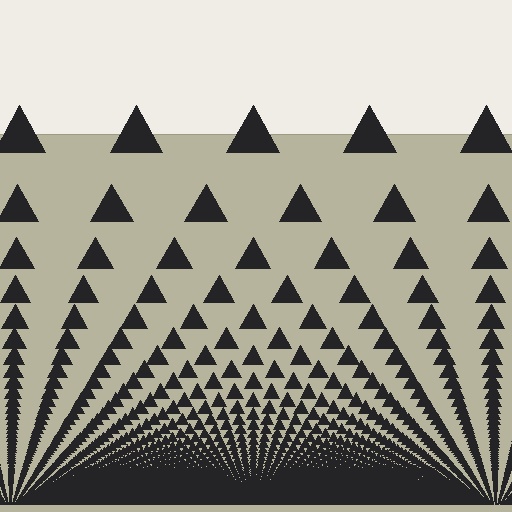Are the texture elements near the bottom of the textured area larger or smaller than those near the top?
Smaller. The gradient is inverted — elements near the bottom are smaller and denser.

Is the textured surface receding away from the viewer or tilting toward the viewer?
The surface appears to tilt toward the viewer. Texture elements get larger and sparser toward the top.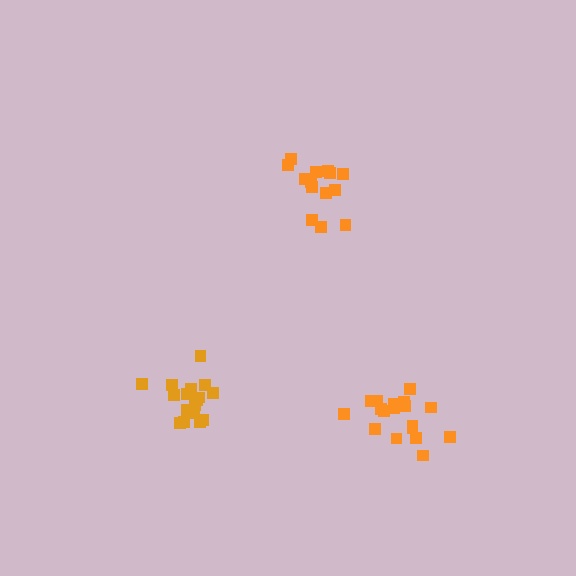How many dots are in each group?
Group 1: 17 dots, Group 2: 14 dots, Group 3: 19 dots (50 total).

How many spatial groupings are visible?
There are 3 spatial groupings.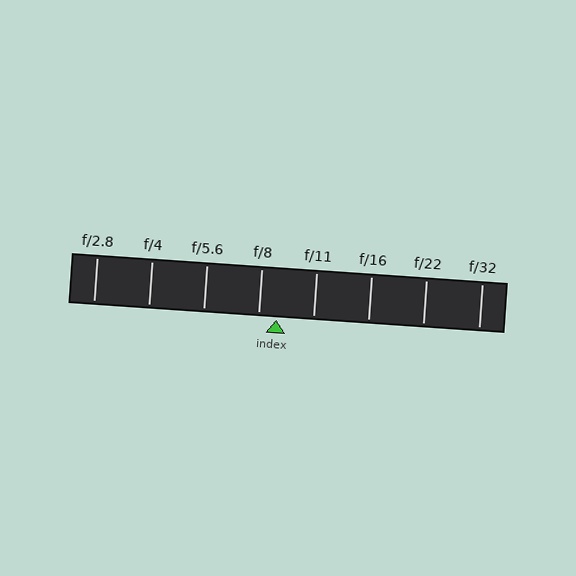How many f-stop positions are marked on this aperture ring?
There are 8 f-stop positions marked.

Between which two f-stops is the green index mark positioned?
The index mark is between f/8 and f/11.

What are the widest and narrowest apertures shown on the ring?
The widest aperture shown is f/2.8 and the narrowest is f/32.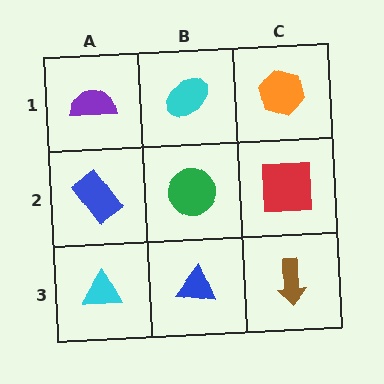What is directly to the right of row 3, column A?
A blue triangle.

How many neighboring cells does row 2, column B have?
4.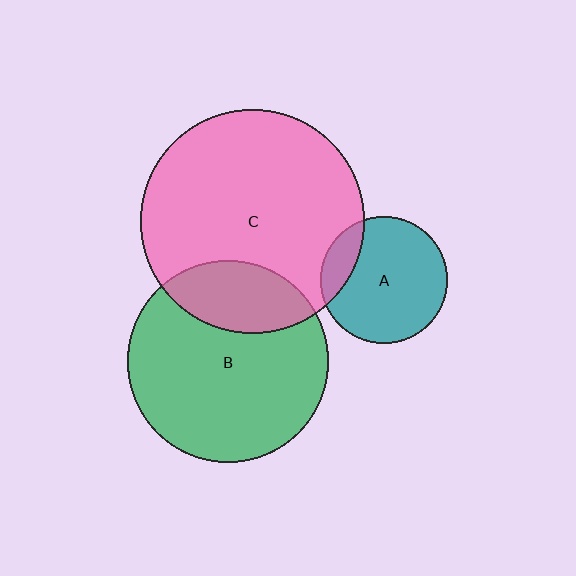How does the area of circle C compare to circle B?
Approximately 1.2 times.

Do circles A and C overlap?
Yes.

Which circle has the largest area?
Circle C (pink).